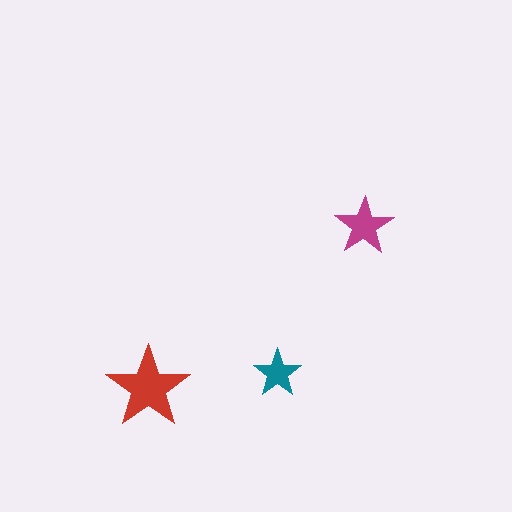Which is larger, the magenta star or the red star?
The red one.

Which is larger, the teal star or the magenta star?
The magenta one.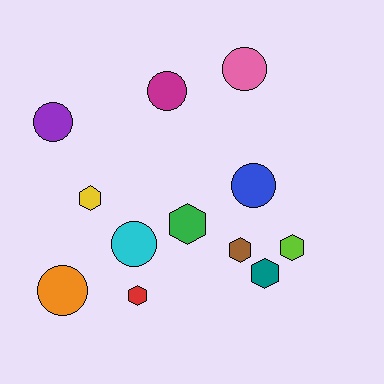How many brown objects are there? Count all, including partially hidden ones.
There is 1 brown object.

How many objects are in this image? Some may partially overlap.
There are 12 objects.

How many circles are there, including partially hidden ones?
There are 6 circles.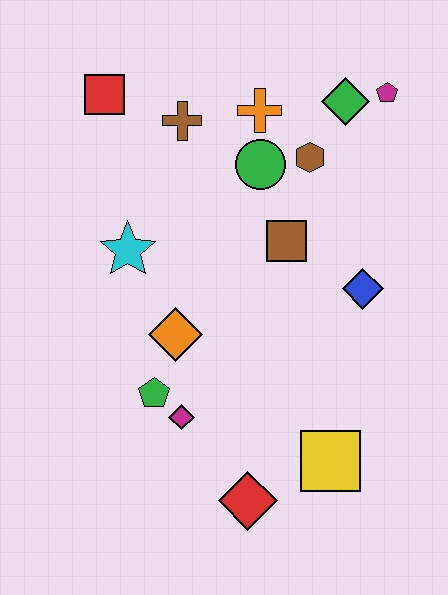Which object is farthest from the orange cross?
The red diamond is farthest from the orange cross.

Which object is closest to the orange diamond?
The green pentagon is closest to the orange diamond.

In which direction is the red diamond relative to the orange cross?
The red diamond is below the orange cross.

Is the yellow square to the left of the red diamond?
No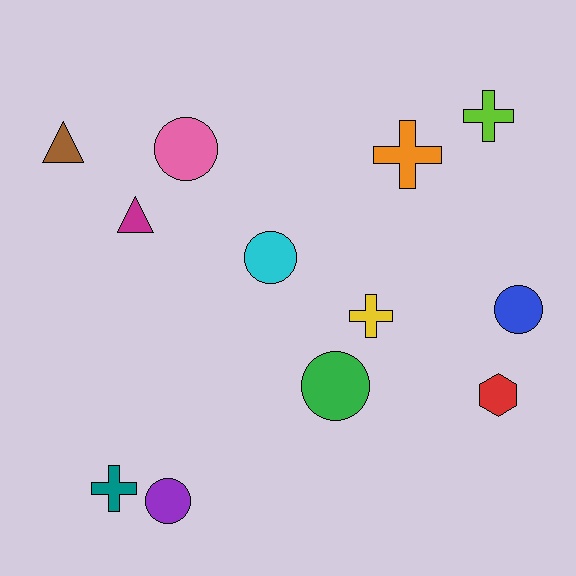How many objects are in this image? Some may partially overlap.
There are 12 objects.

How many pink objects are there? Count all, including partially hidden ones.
There is 1 pink object.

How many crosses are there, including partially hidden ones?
There are 4 crosses.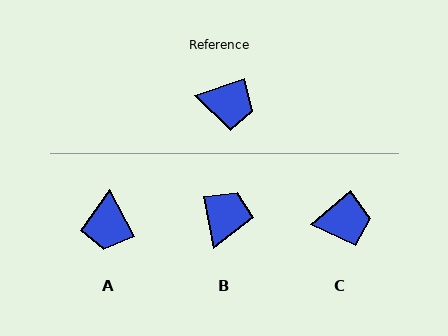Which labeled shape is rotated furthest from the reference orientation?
B, about 82 degrees away.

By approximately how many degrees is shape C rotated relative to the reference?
Approximately 20 degrees counter-clockwise.